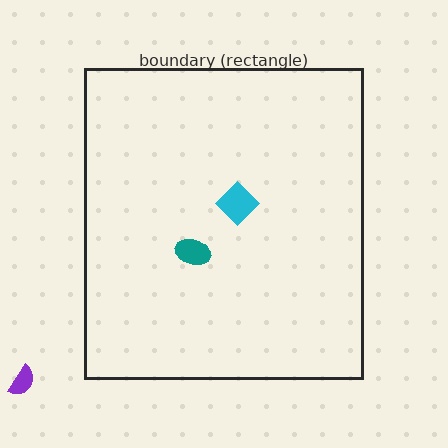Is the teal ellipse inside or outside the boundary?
Inside.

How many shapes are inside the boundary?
2 inside, 1 outside.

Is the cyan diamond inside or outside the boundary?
Inside.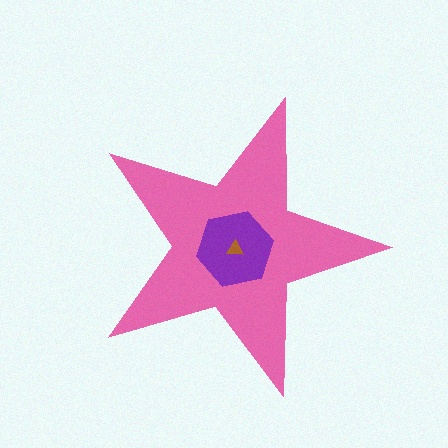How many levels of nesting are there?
3.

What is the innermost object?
The brown triangle.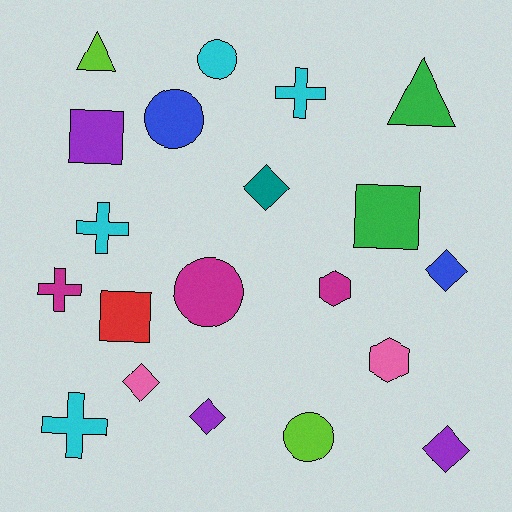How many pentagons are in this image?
There are no pentagons.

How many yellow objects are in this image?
There are no yellow objects.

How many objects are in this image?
There are 20 objects.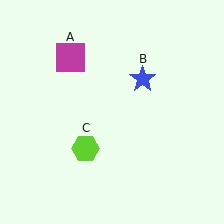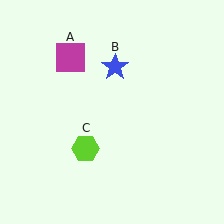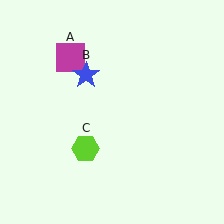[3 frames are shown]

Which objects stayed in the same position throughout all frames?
Magenta square (object A) and lime hexagon (object C) remained stationary.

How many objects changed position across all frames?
1 object changed position: blue star (object B).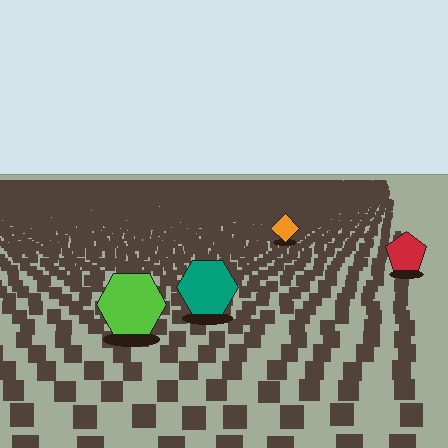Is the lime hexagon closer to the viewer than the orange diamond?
Yes. The lime hexagon is closer — you can tell from the texture gradient: the ground texture is coarser near it.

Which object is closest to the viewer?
The lime hexagon is closest. The texture marks near it are larger and more spread out.